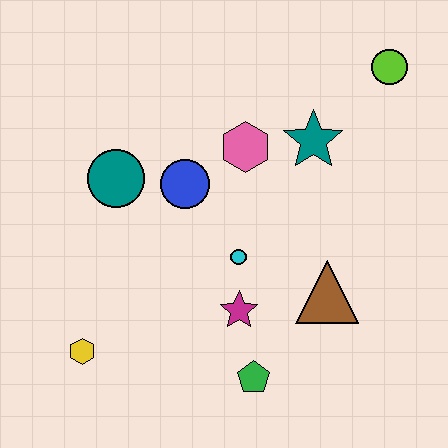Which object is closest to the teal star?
The pink hexagon is closest to the teal star.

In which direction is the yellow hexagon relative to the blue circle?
The yellow hexagon is below the blue circle.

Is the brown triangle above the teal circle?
No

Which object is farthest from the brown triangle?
The yellow hexagon is farthest from the brown triangle.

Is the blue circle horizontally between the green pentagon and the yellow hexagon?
Yes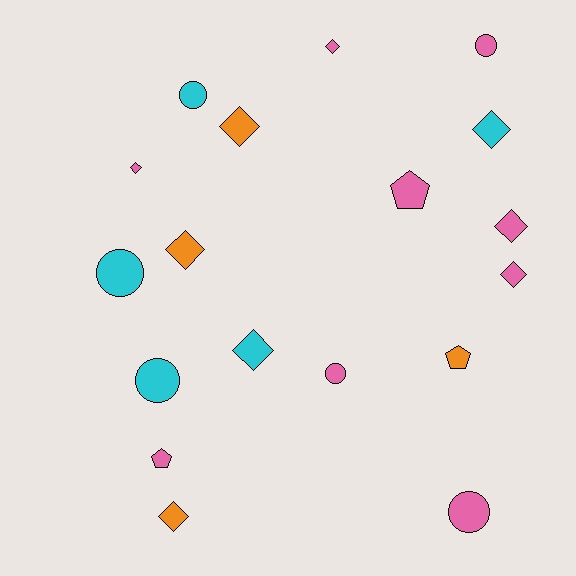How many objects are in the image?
There are 18 objects.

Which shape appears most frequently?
Diamond, with 9 objects.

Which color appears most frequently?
Pink, with 9 objects.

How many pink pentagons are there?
There are 2 pink pentagons.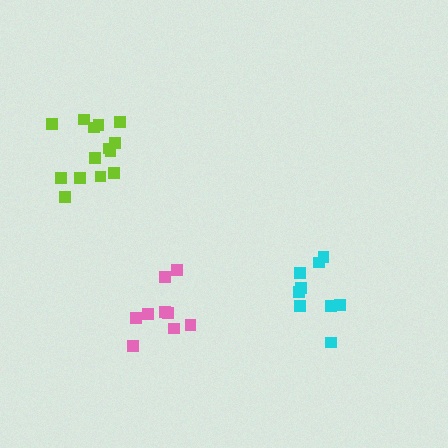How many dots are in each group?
Group 1: 9 dots, Group 2: 14 dots, Group 3: 9 dots (32 total).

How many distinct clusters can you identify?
There are 3 distinct clusters.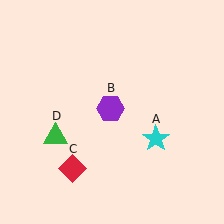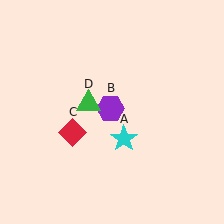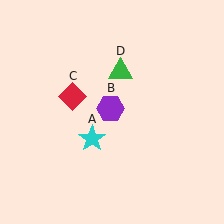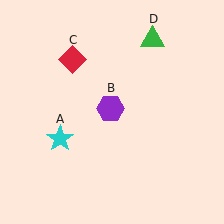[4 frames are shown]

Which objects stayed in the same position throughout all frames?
Purple hexagon (object B) remained stationary.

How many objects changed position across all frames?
3 objects changed position: cyan star (object A), red diamond (object C), green triangle (object D).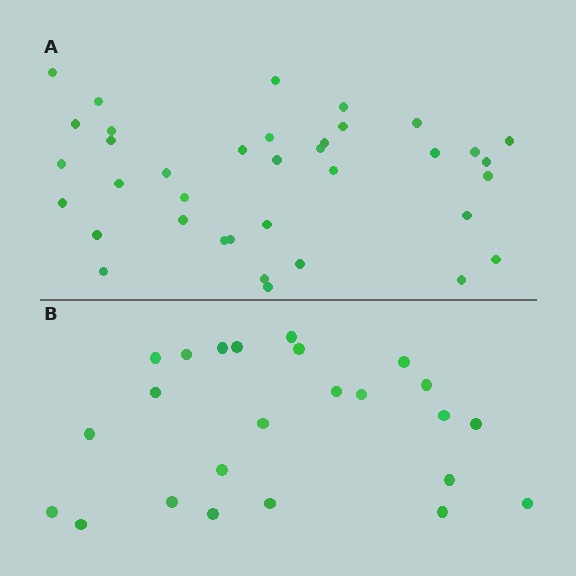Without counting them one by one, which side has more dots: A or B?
Region A (the top region) has more dots.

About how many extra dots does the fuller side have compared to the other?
Region A has approximately 15 more dots than region B.